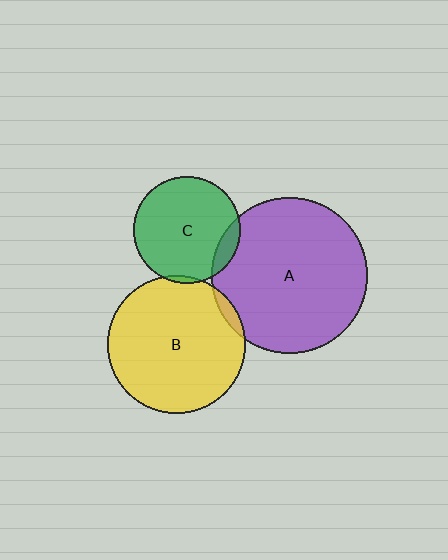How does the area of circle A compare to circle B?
Approximately 1.3 times.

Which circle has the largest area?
Circle A (purple).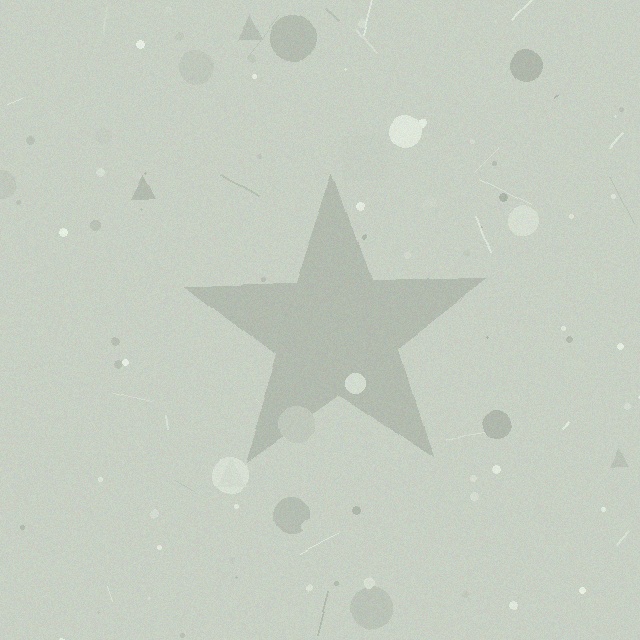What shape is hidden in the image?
A star is hidden in the image.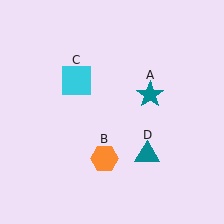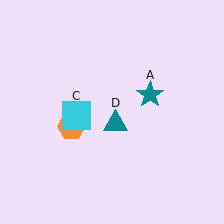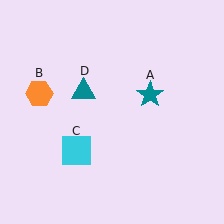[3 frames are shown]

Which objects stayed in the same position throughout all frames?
Teal star (object A) remained stationary.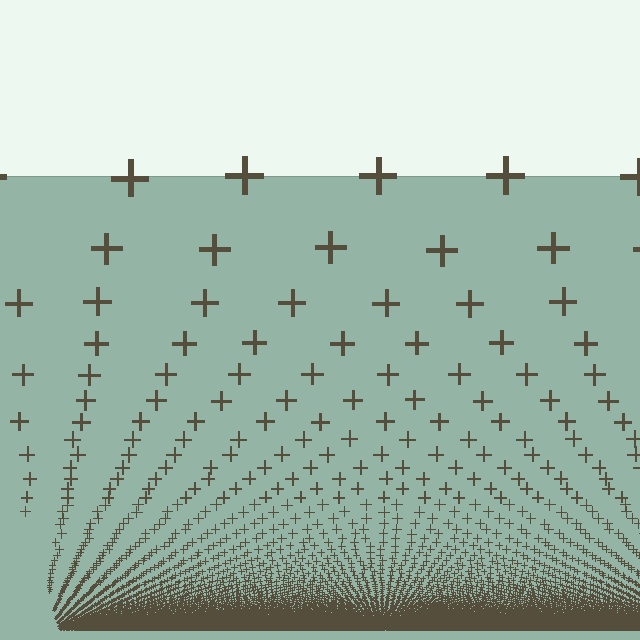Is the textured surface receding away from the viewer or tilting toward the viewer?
The surface appears to tilt toward the viewer. Texture elements get larger and sparser toward the top.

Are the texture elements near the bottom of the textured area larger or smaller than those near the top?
Smaller. The gradient is inverted — elements near the bottom are smaller and denser.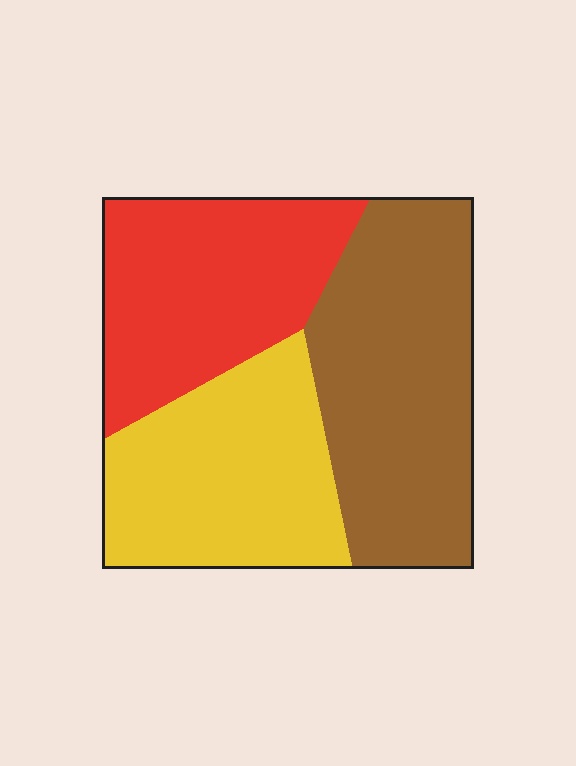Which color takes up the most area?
Brown, at roughly 40%.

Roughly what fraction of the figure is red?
Red covers about 30% of the figure.